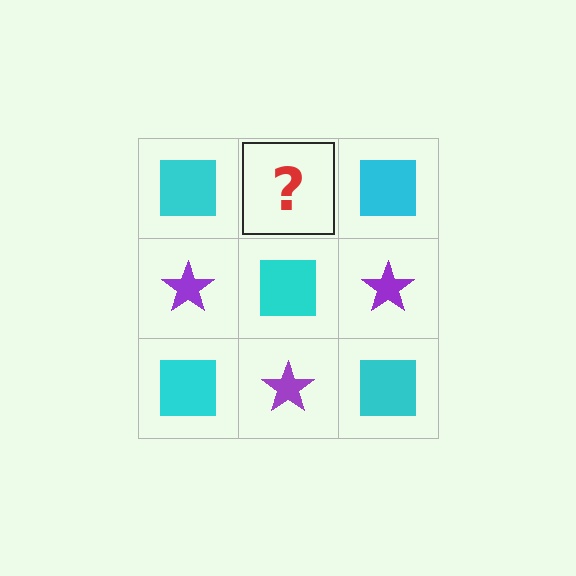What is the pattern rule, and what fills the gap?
The rule is that it alternates cyan square and purple star in a checkerboard pattern. The gap should be filled with a purple star.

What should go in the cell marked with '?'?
The missing cell should contain a purple star.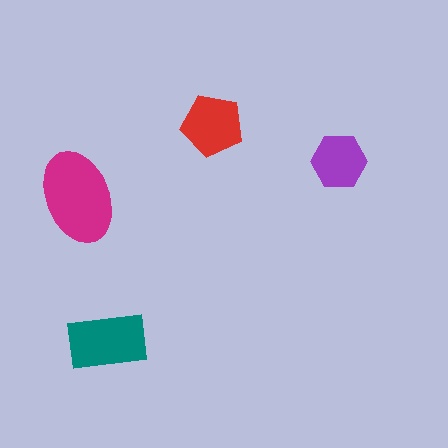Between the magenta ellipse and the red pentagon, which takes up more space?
The magenta ellipse.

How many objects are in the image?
There are 4 objects in the image.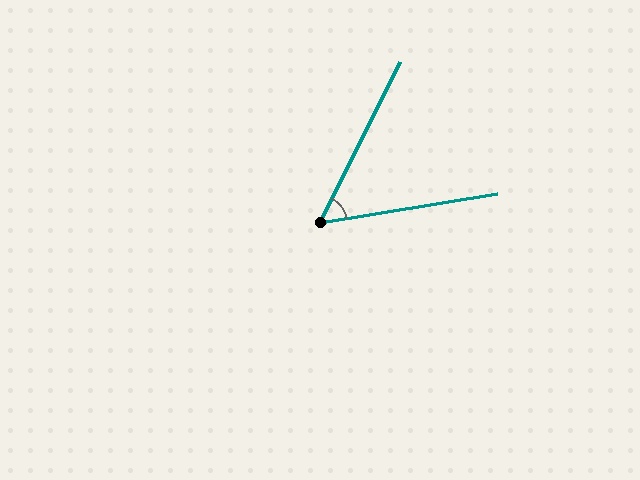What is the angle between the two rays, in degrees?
Approximately 54 degrees.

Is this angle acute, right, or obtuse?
It is acute.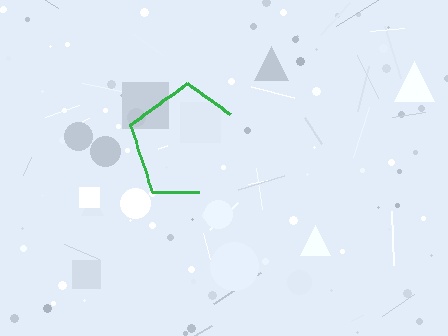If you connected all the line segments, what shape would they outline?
They would outline a pentagon.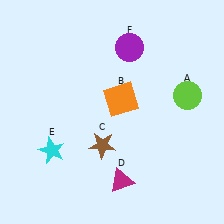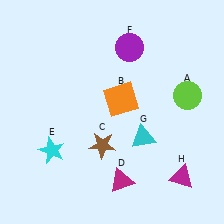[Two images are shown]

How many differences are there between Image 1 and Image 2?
There are 2 differences between the two images.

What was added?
A cyan triangle (G), a magenta triangle (H) were added in Image 2.